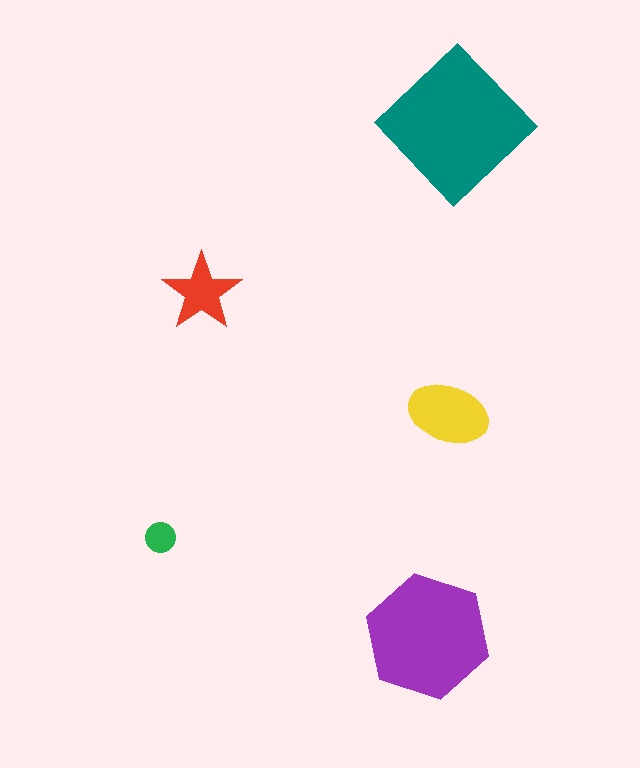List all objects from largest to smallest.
The teal diamond, the purple hexagon, the yellow ellipse, the red star, the green circle.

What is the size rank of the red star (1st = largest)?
4th.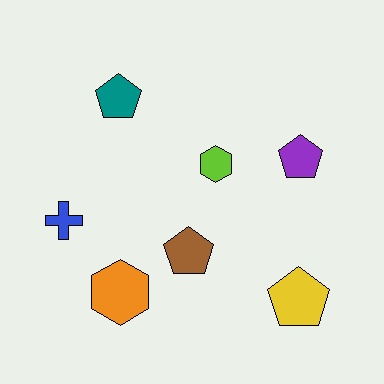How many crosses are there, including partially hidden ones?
There is 1 cross.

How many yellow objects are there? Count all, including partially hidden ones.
There is 1 yellow object.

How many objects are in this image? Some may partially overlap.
There are 7 objects.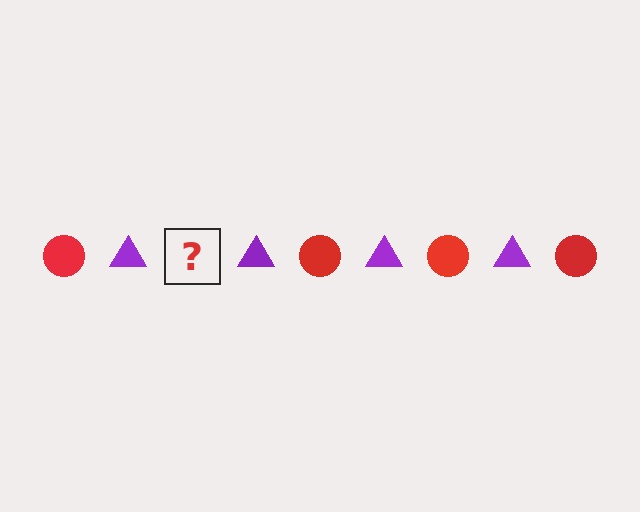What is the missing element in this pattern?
The missing element is a red circle.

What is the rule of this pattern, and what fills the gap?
The rule is that the pattern alternates between red circle and purple triangle. The gap should be filled with a red circle.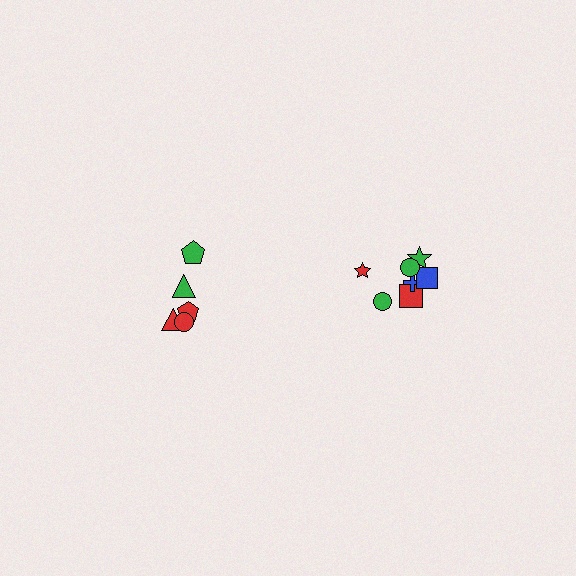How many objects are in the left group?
There are 5 objects.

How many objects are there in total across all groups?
There are 12 objects.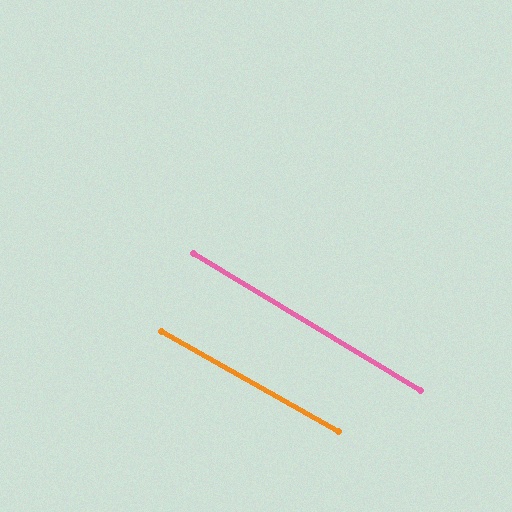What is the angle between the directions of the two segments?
Approximately 1 degree.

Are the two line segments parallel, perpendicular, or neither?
Parallel — their directions differ by only 1.3°.